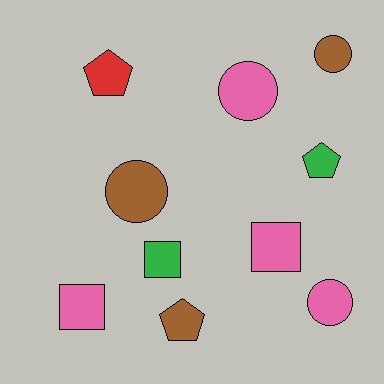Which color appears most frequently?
Pink, with 4 objects.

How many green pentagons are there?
There is 1 green pentagon.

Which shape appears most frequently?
Circle, with 4 objects.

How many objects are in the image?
There are 10 objects.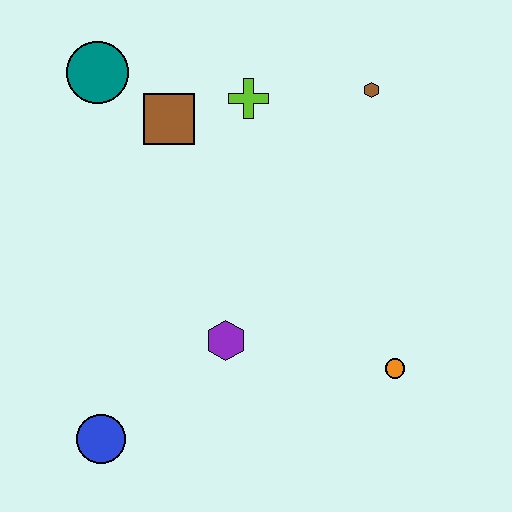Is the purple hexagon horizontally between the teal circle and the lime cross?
Yes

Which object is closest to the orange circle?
The purple hexagon is closest to the orange circle.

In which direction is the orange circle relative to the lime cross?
The orange circle is below the lime cross.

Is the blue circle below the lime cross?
Yes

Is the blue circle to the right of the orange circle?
No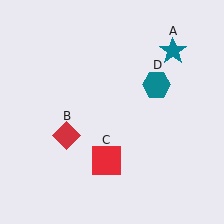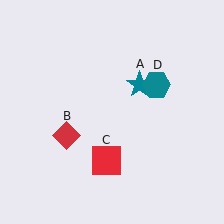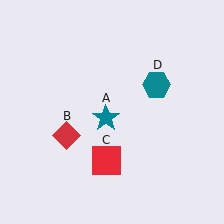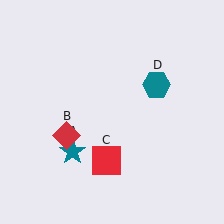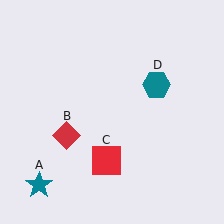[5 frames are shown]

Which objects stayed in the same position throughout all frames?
Red diamond (object B) and red square (object C) and teal hexagon (object D) remained stationary.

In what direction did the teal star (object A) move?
The teal star (object A) moved down and to the left.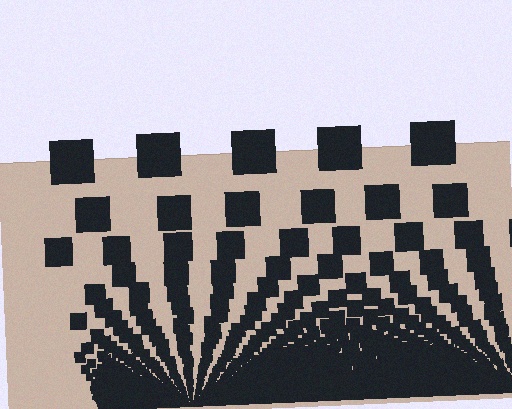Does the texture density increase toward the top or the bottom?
Density increases toward the bottom.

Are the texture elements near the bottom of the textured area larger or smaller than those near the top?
Smaller. The gradient is inverted — elements near the bottom are smaller and denser.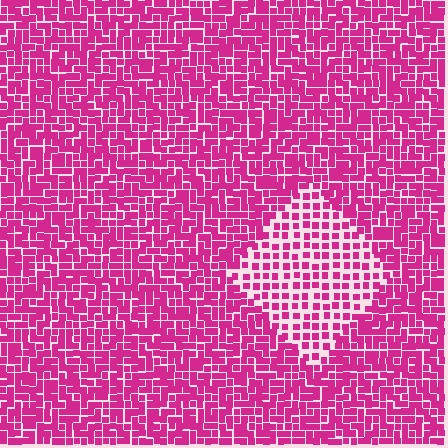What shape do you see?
I see a diamond.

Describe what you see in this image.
The image contains small magenta elements arranged at two different densities. A diamond-shaped region is visible where the elements are less densely packed than the surrounding area.